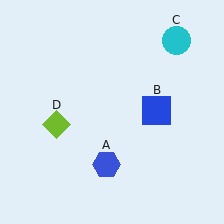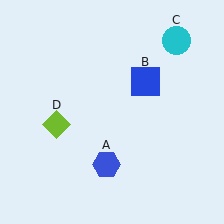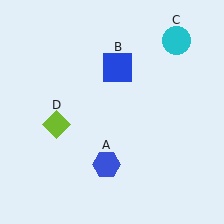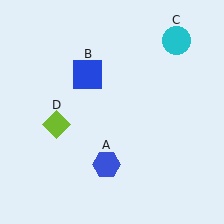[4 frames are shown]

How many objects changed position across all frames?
1 object changed position: blue square (object B).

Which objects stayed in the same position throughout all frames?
Blue hexagon (object A) and cyan circle (object C) and lime diamond (object D) remained stationary.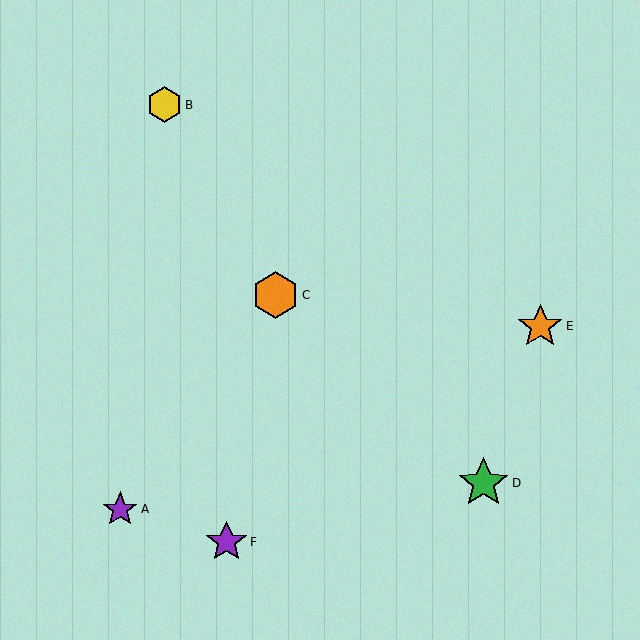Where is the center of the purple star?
The center of the purple star is at (120, 510).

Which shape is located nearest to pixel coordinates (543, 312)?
The orange star (labeled E) at (540, 326) is nearest to that location.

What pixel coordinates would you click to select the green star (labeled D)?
Click at (483, 483) to select the green star D.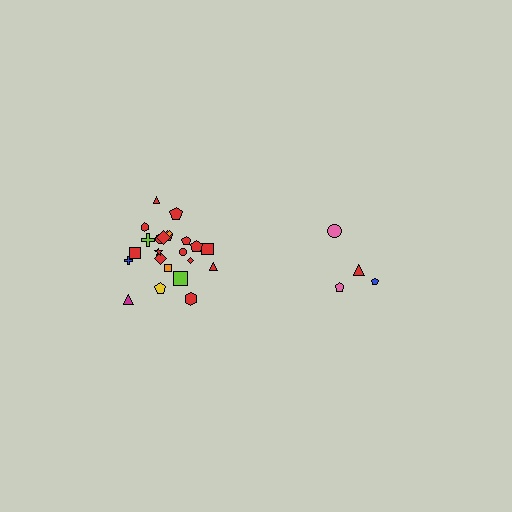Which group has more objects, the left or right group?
The left group.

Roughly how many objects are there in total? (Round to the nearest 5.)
Roughly 30 objects in total.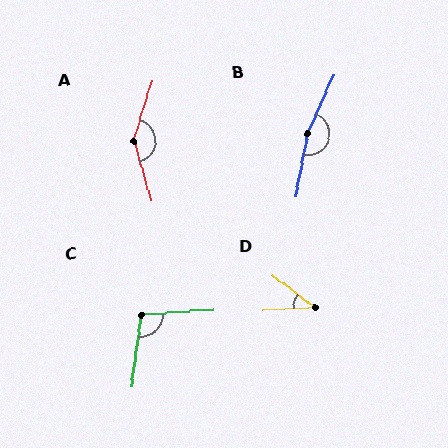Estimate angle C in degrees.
Approximately 101 degrees.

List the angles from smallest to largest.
D (41°), C (101°), A (147°), B (166°).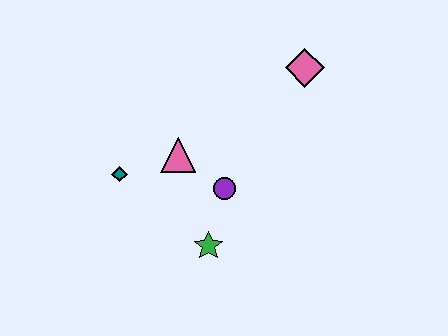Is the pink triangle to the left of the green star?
Yes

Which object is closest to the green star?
The purple circle is closest to the green star.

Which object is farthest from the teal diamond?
The pink diamond is farthest from the teal diamond.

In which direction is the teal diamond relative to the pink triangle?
The teal diamond is to the left of the pink triangle.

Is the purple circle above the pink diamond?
No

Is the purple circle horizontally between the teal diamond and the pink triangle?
No